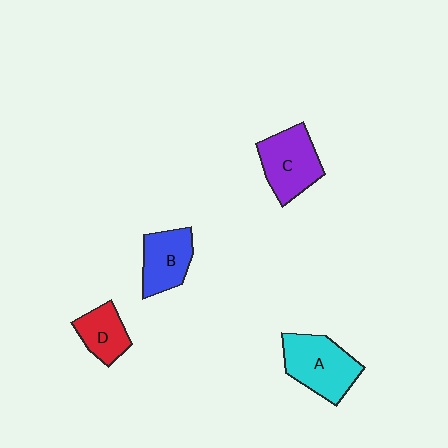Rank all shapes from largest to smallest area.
From largest to smallest: A (cyan), C (purple), B (blue), D (red).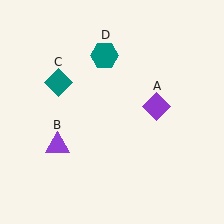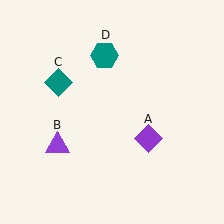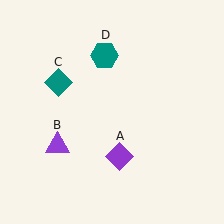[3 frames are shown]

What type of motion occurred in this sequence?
The purple diamond (object A) rotated clockwise around the center of the scene.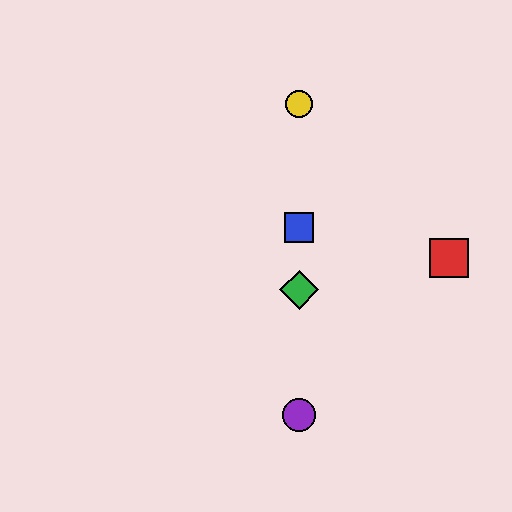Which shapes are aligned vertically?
The blue square, the green diamond, the yellow circle, the purple circle are aligned vertically.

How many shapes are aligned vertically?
4 shapes (the blue square, the green diamond, the yellow circle, the purple circle) are aligned vertically.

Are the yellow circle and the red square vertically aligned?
No, the yellow circle is at x≈299 and the red square is at x≈449.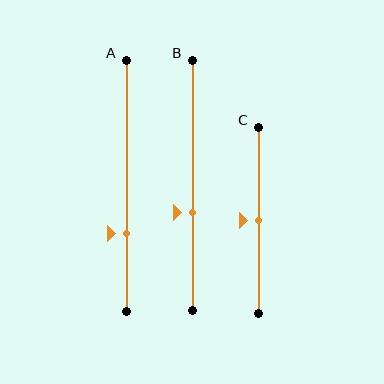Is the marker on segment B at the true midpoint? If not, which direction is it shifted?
No, the marker on segment B is shifted downward by about 11% of the segment length.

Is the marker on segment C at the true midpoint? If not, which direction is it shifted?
Yes, the marker on segment C is at the true midpoint.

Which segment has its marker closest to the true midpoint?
Segment C has its marker closest to the true midpoint.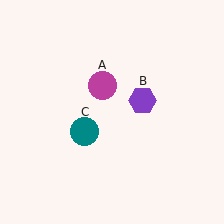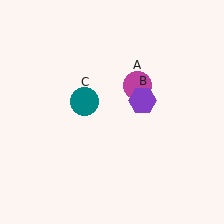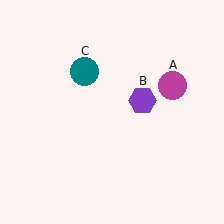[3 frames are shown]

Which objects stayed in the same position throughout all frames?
Purple hexagon (object B) remained stationary.